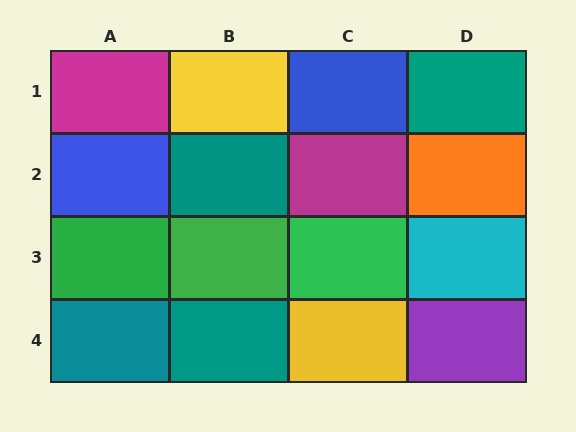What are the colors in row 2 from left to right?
Blue, teal, magenta, orange.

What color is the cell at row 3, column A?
Green.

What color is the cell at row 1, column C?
Blue.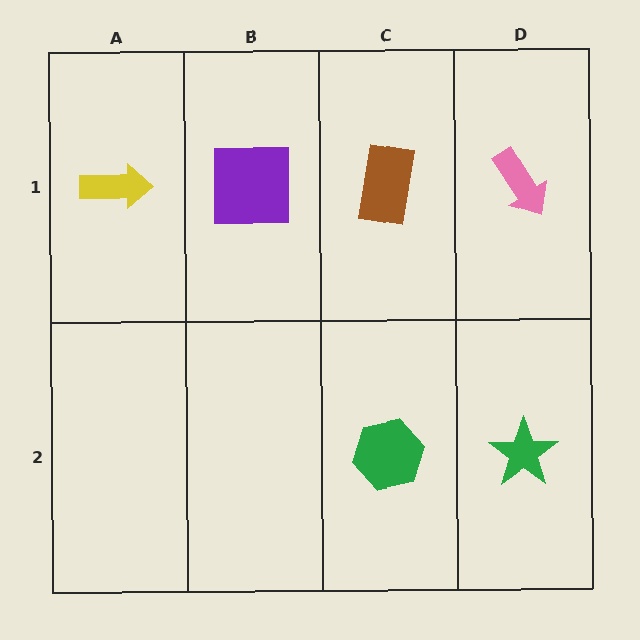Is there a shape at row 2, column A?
No, that cell is empty.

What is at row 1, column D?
A pink arrow.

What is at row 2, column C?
A green hexagon.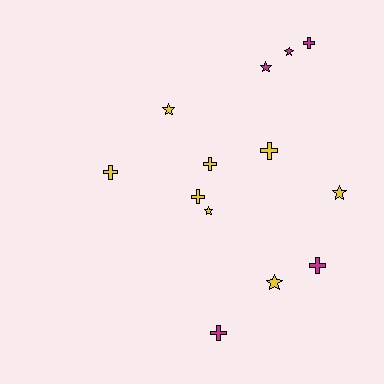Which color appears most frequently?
Yellow, with 8 objects.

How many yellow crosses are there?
There are 4 yellow crosses.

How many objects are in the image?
There are 13 objects.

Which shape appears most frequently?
Cross, with 7 objects.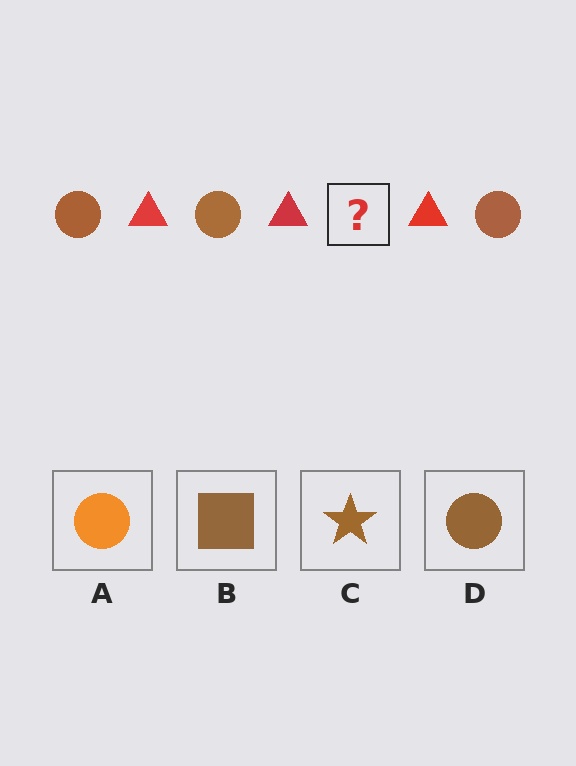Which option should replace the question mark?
Option D.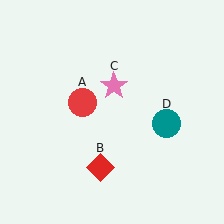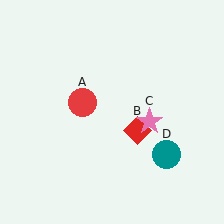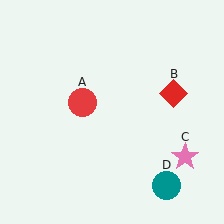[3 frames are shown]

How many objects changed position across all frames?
3 objects changed position: red diamond (object B), pink star (object C), teal circle (object D).